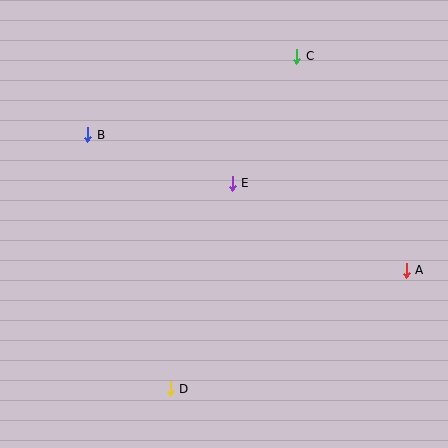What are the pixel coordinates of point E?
Point E is at (232, 183).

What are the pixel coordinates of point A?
Point A is at (406, 270).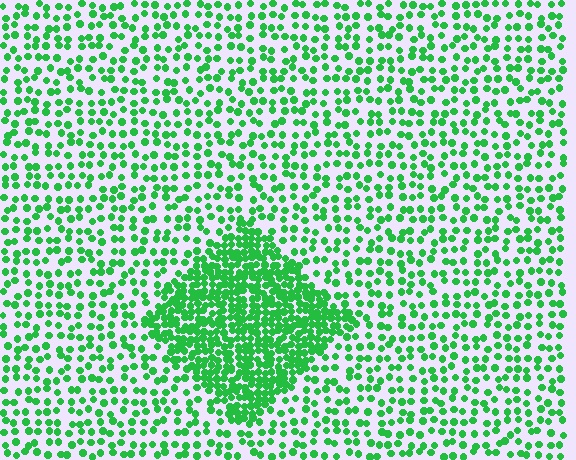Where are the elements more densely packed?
The elements are more densely packed inside the diamond boundary.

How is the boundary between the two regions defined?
The boundary is defined by a change in element density (approximately 2.5x ratio). All elements are the same color, size, and shape.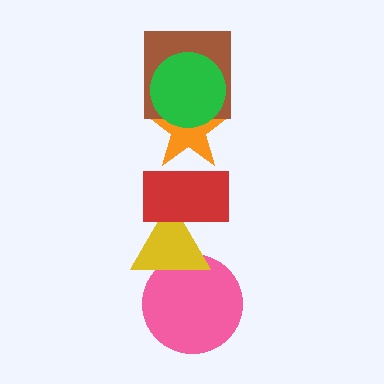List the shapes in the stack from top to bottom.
From top to bottom: the green circle, the brown square, the orange star, the red rectangle, the yellow triangle, the pink circle.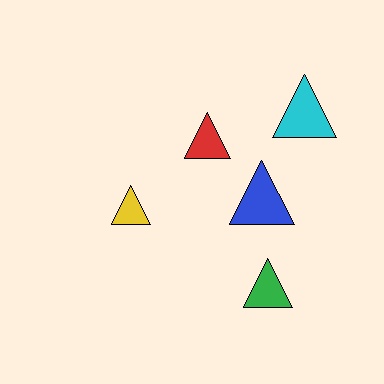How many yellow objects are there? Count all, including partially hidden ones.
There is 1 yellow object.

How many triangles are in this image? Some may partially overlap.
There are 5 triangles.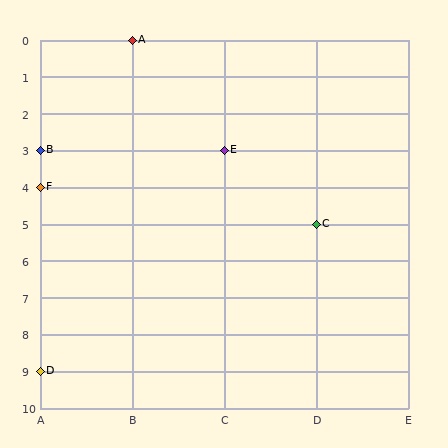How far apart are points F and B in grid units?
Points F and B are 1 row apart.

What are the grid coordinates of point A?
Point A is at grid coordinates (B, 0).